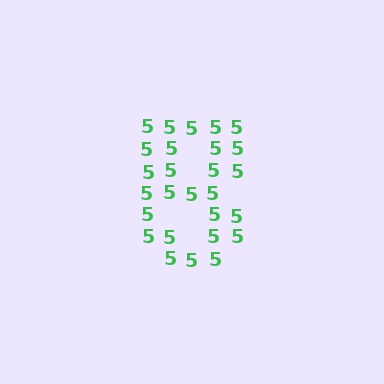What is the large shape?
The large shape is the digit 8.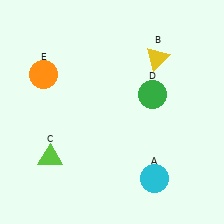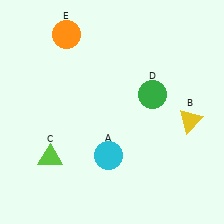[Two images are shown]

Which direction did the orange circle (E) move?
The orange circle (E) moved up.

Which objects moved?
The objects that moved are: the cyan circle (A), the yellow triangle (B), the orange circle (E).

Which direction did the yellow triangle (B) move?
The yellow triangle (B) moved down.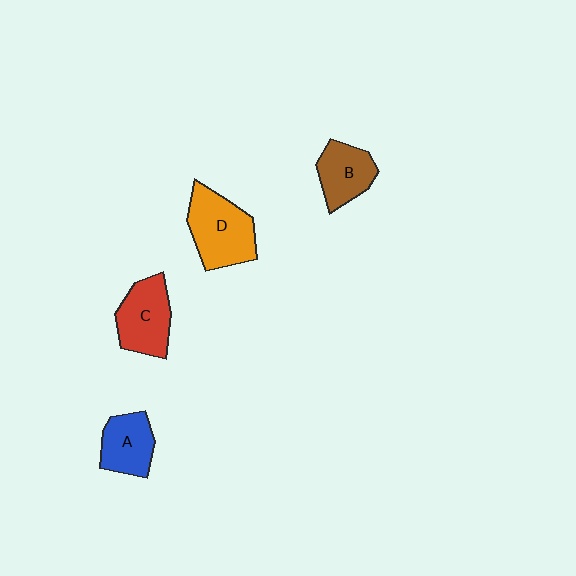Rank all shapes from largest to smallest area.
From largest to smallest: D (orange), C (red), A (blue), B (brown).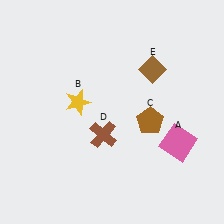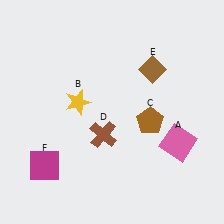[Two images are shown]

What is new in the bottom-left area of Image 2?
A magenta square (F) was added in the bottom-left area of Image 2.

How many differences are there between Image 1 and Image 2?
There is 1 difference between the two images.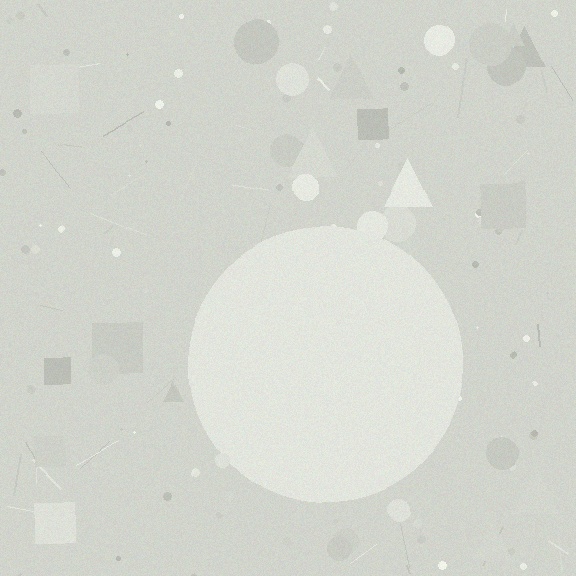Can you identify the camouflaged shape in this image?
The camouflaged shape is a circle.